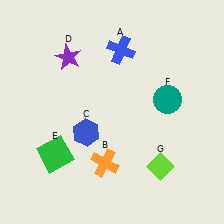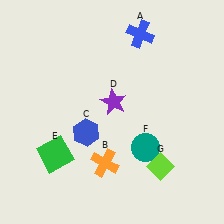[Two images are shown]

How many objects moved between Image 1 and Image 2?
3 objects moved between the two images.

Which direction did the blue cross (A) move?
The blue cross (A) moved right.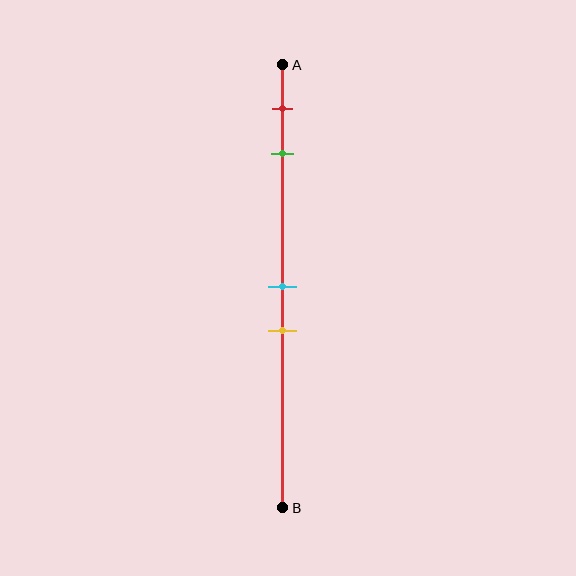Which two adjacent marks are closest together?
The cyan and yellow marks are the closest adjacent pair.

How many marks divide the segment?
There are 4 marks dividing the segment.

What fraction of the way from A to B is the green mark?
The green mark is approximately 20% (0.2) of the way from A to B.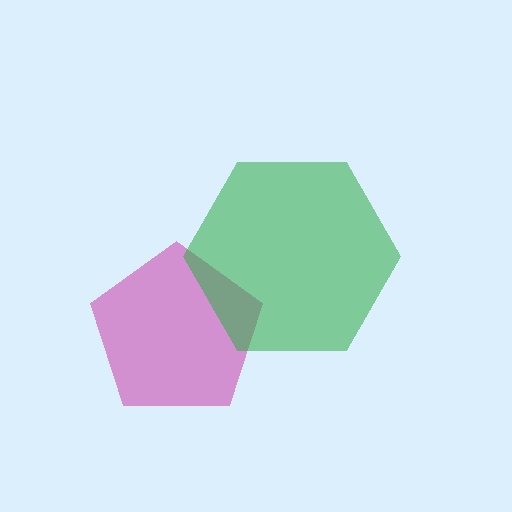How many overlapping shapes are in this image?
There are 2 overlapping shapes in the image.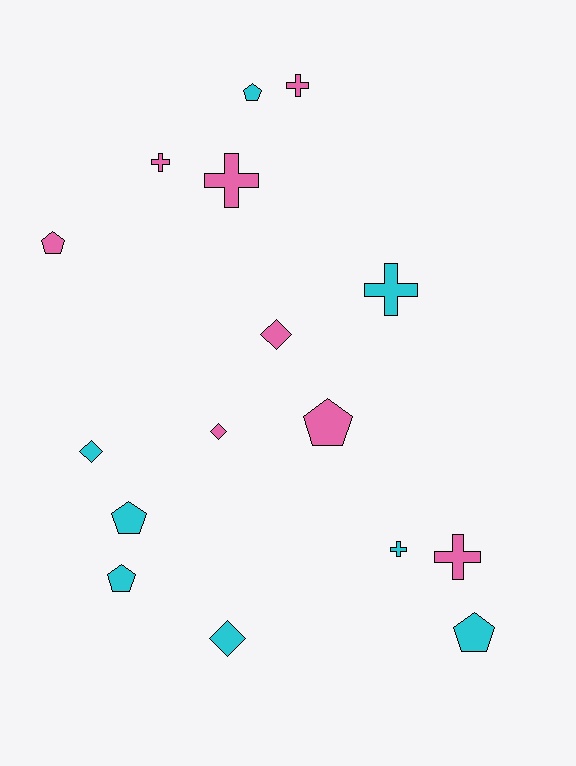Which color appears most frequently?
Cyan, with 8 objects.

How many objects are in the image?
There are 16 objects.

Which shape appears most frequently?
Pentagon, with 6 objects.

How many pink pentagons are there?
There are 2 pink pentagons.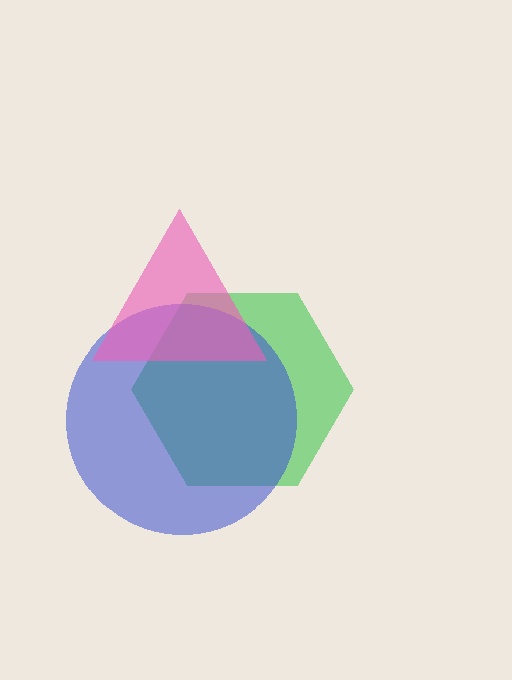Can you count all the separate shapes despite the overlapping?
Yes, there are 3 separate shapes.